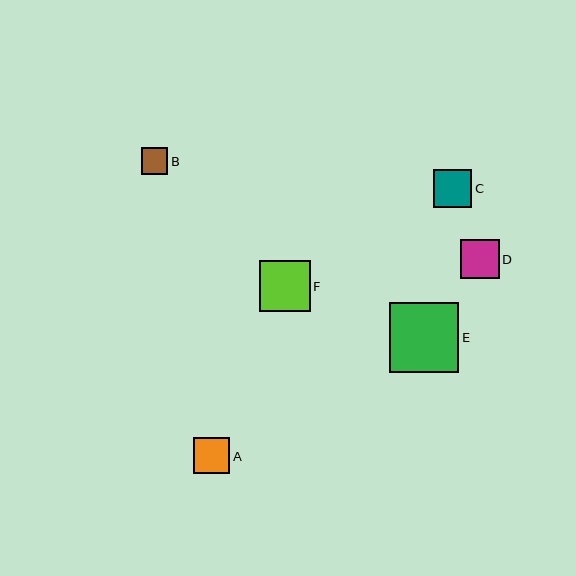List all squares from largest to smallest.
From largest to smallest: E, F, D, C, A, B.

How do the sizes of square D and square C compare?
Square D and square C are approximately the same size.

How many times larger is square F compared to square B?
Square F is approximately 1.9 times the size of square B.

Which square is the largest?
Square E is the largest with a size of approximately 70 pixels.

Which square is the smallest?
Square B is the smallest with a size of approximately 26 pixels.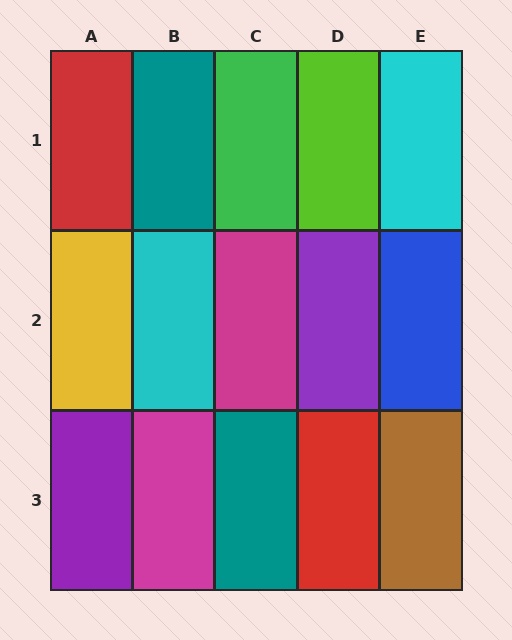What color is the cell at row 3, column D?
Red.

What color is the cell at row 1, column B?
Teal.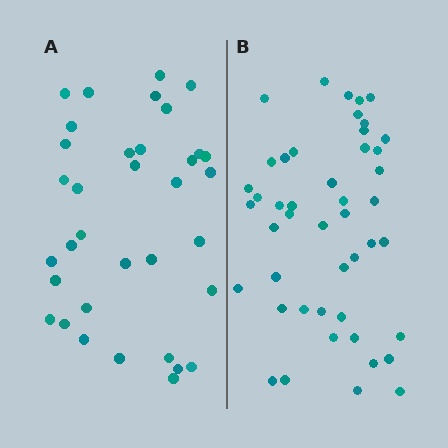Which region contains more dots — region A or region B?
Region B (the right region) has more dots.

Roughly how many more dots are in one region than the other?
Region B has roughly 12 or so more dots than region A.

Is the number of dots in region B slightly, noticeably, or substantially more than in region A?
Region B has noticeably more, but not dramatically so. The ratio is roughly 1.3 to 1.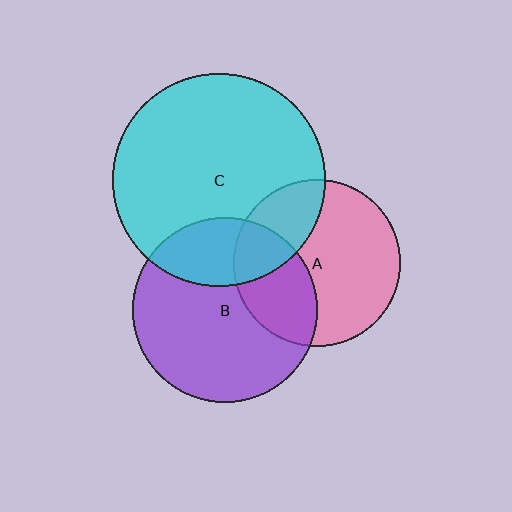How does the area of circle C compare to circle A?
Approximately 1.6 times.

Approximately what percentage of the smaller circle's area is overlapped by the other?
Approximately 25%.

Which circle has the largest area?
Circle C (cyan).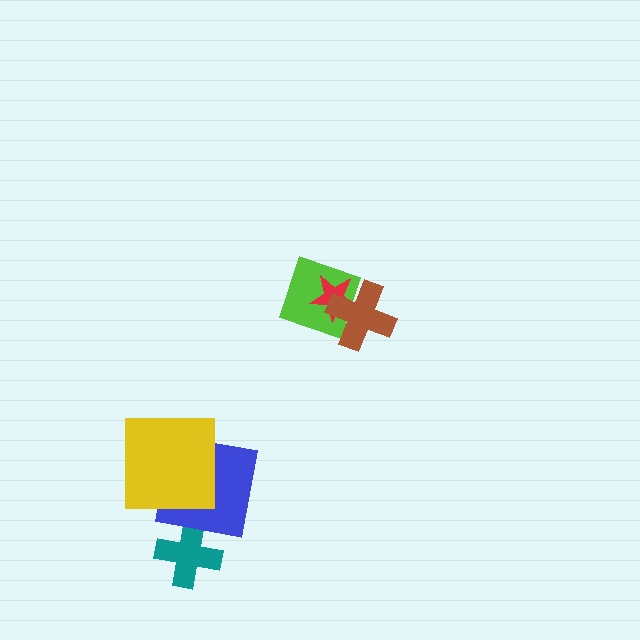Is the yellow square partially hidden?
No, no other shape covers it.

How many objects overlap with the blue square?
1 object overlaps with the blue square.